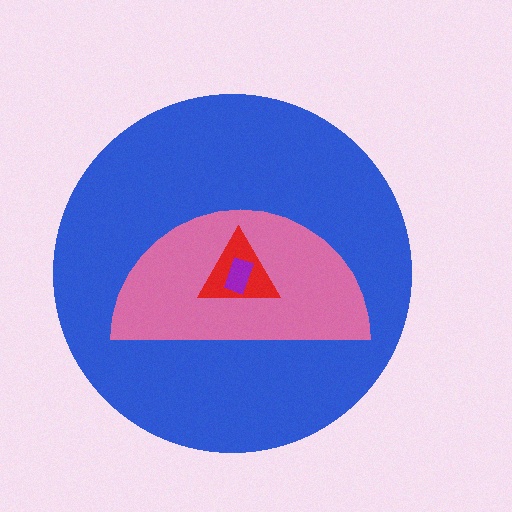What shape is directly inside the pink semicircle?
The red triangle.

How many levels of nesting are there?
4.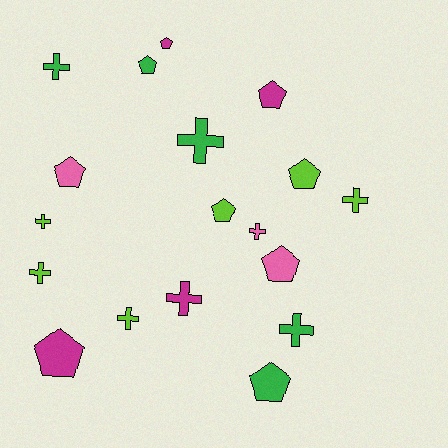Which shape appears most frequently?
Cross, with 9 objects.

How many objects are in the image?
There are 18 objects.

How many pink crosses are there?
There is 1 pink cross.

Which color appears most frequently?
Lime, with 6 objects.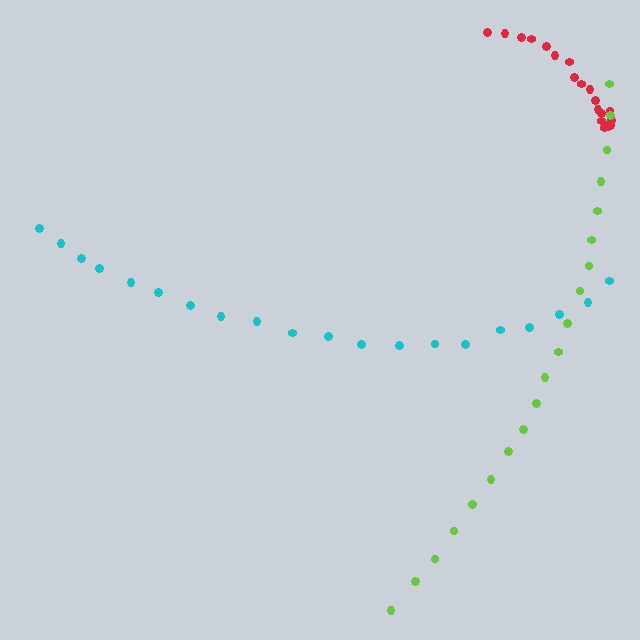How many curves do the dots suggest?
There are 3 distinct paths.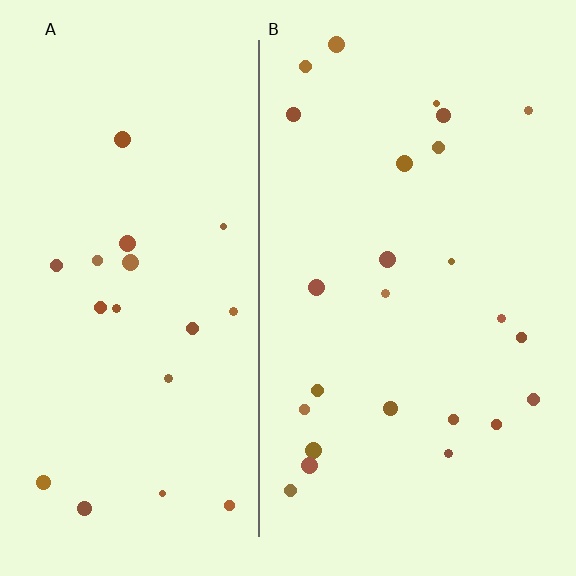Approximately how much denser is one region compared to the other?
Approximately 1.3× — region B over region A.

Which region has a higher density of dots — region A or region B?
B (the right).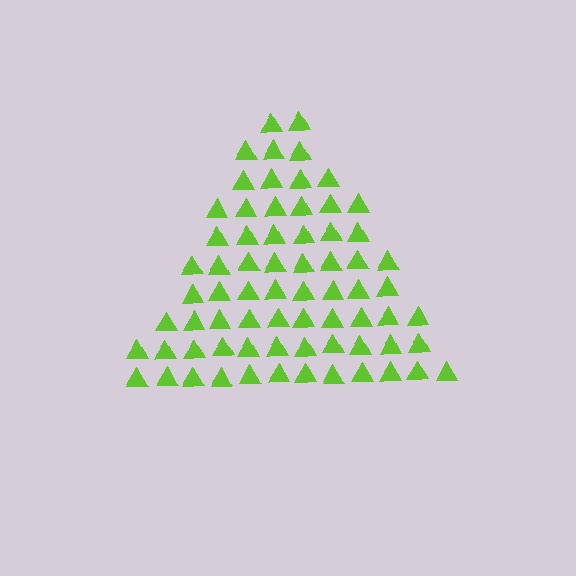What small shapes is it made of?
It is made of small triangles.